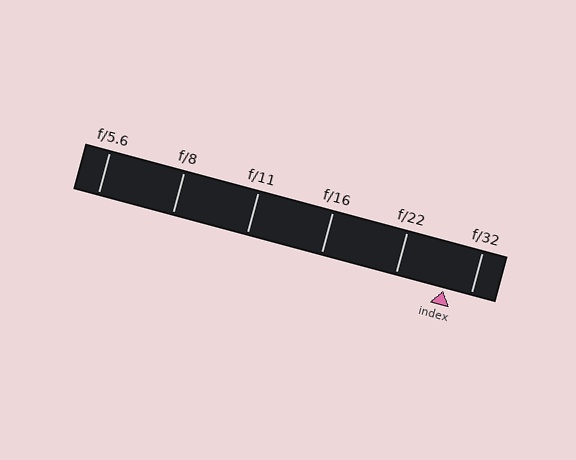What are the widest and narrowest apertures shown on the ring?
The widest aperture shown is f/5.6 and the narrowest is f/32.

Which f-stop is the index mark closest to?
The index mark is closest to f/32.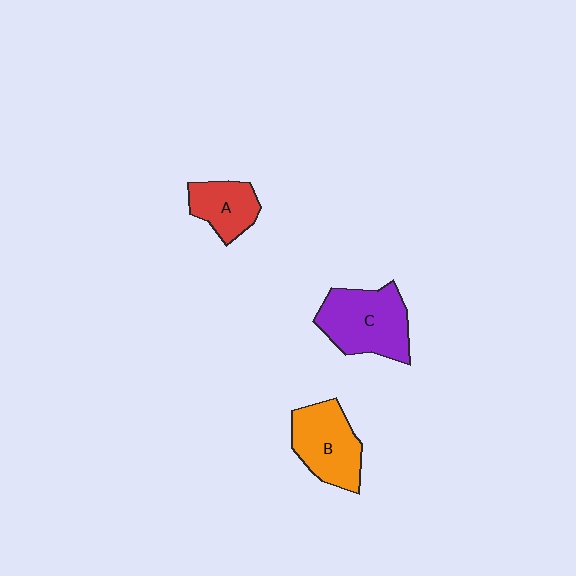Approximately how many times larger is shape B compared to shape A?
Approximately 1.5 times.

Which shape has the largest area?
Shape C (purple).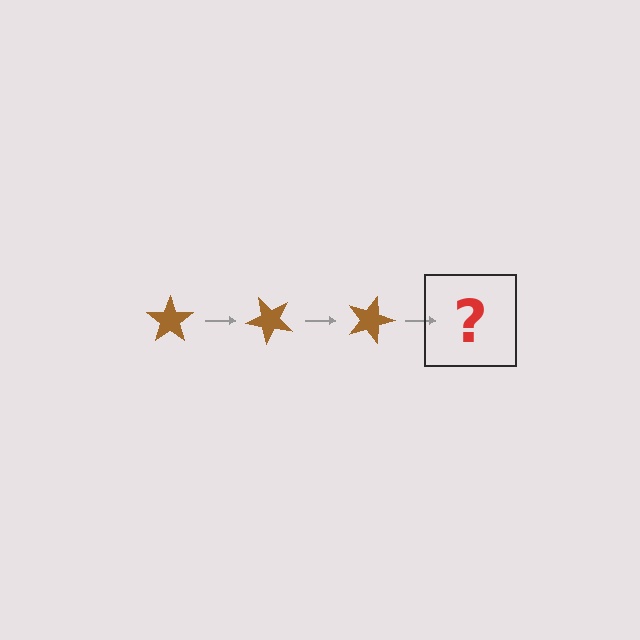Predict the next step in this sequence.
The next step is a brown star rotated 135 degrees.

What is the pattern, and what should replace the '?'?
The pattern is that the star rotates 45 degrees each step. The '?' should be a brown star rotated 135 degrees.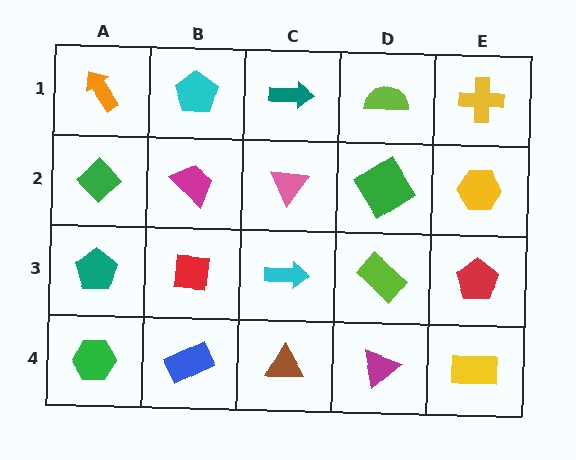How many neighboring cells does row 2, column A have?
3.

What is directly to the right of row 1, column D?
A yellow cross.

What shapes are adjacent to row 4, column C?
A cyan arrow (row 3, column C), a blue rectangle (row 4, column B), a magenta triangle (row 4, column D).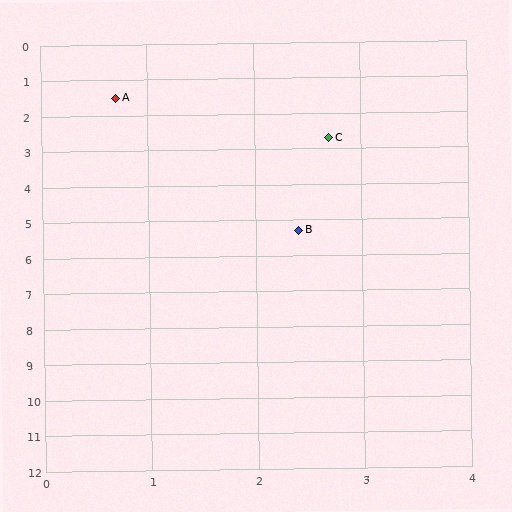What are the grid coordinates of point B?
Point B is at approximately (2.4, 5.3).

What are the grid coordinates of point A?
Point A is at approximately (0.7, 1.5).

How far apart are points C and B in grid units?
Points C and B are about 2.6 grid units apart.